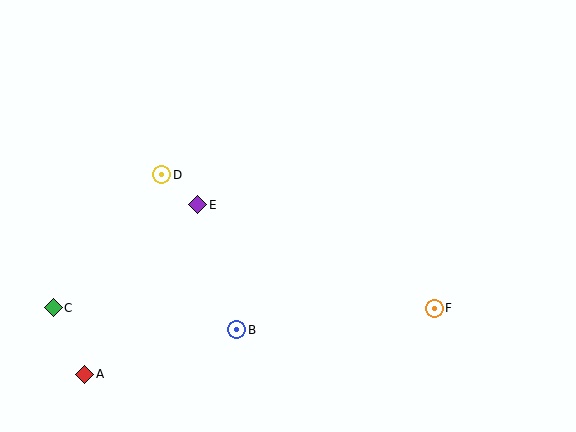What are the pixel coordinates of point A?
Point A is at (85, 374).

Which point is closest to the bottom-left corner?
Point A is closest to the bottom-left corner.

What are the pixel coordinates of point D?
Point D is at (162, 175).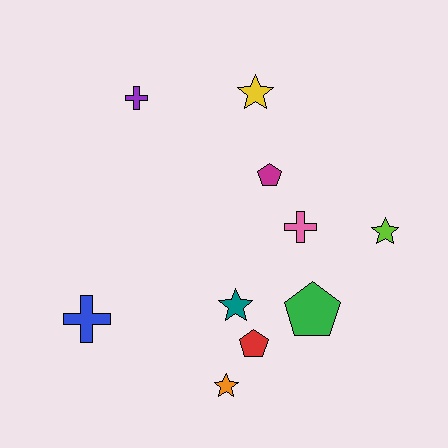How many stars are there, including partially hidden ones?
There are 4 stars.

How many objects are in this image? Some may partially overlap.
There are 10 objects.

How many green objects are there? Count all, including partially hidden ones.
There is 1 green object.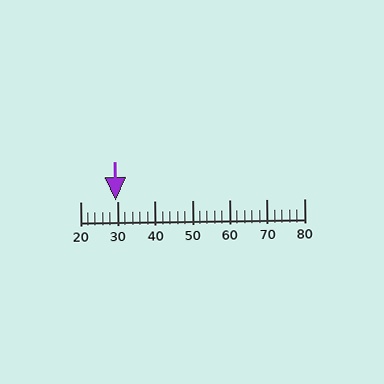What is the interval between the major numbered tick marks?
The major tick marks are spaced 10 units apart.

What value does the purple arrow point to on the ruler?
The purple arrow points to approximately 30.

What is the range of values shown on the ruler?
The ruler shows values from 20 to 80.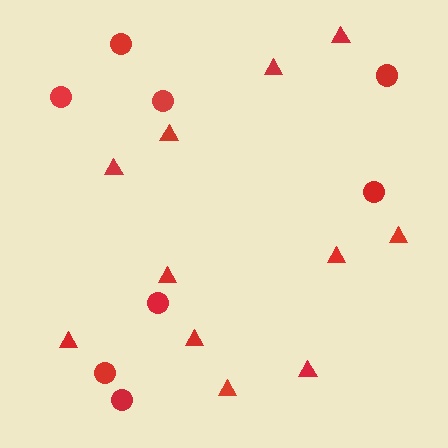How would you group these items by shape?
There are 2 groups: one group of triangles (11) and one group of circles (8).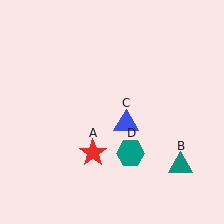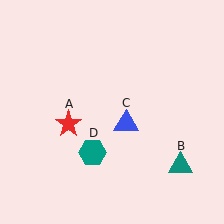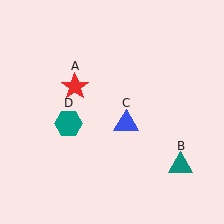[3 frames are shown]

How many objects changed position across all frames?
2 objects changed position: red star (object A), teal hexagon (object D).